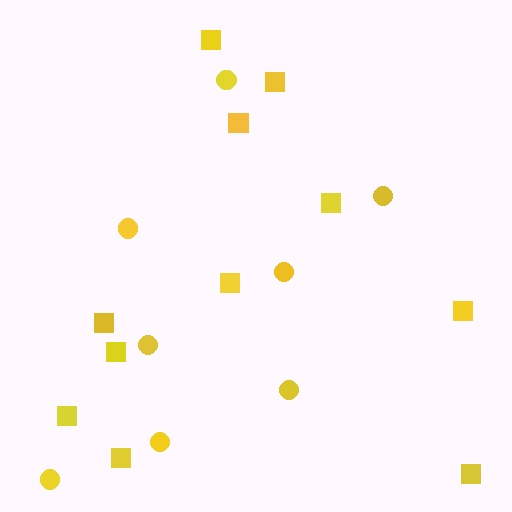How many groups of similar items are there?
There are 2 groups: one group of circles (8) and one group of squares (11).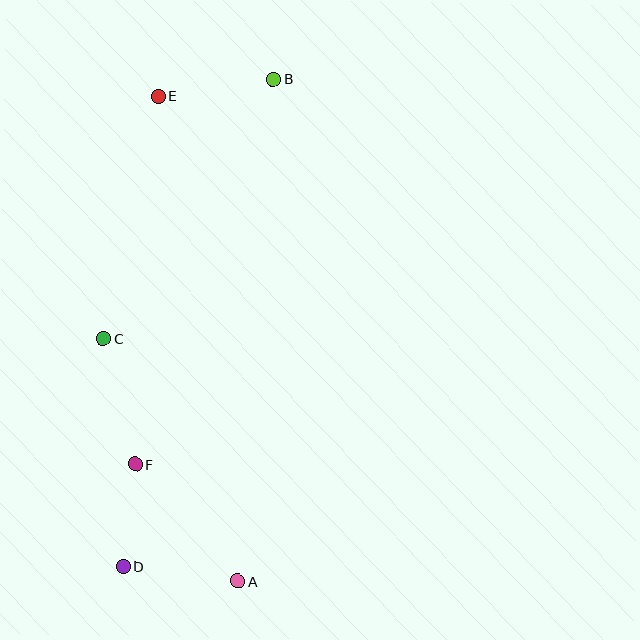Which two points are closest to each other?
Points D and F are closest to each other.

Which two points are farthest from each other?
Points B and D are farthest from each other.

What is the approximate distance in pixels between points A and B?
The distance between A and B is approximately 503 pixels.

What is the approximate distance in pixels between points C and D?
The distance between C and D is approximately 228 pixels.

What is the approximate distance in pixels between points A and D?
The distance between A and D is approximately 115 pixels.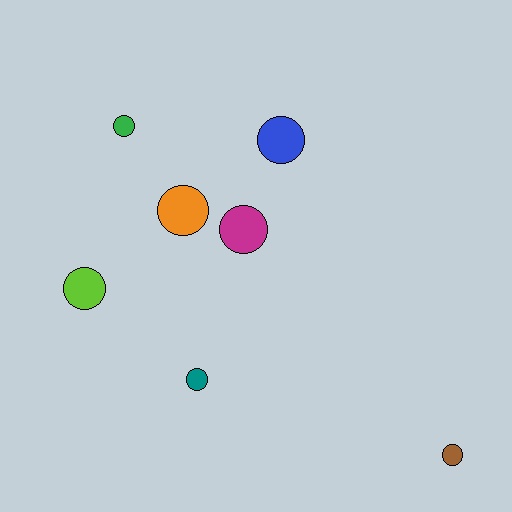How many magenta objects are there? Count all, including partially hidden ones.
There is 1 magenta object.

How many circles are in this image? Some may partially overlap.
There are 7 circles.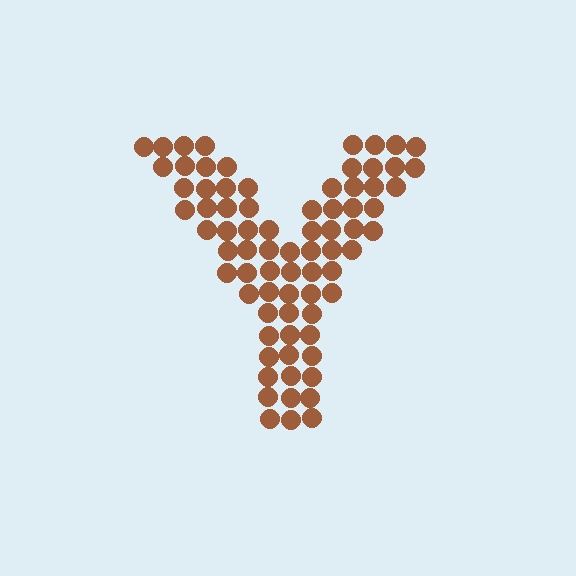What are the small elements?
The small elements are circles.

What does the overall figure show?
The overall figure shows the letter Y.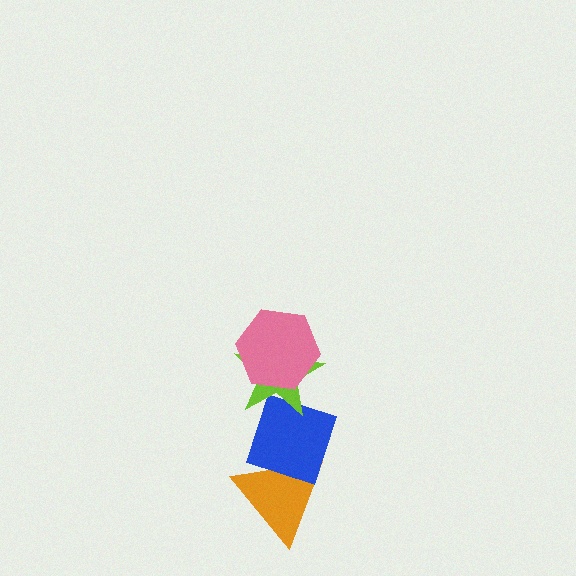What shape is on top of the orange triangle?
The blue diamond is on top of the orange triangle.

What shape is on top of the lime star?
The pink hexagon is on top of the lime star.